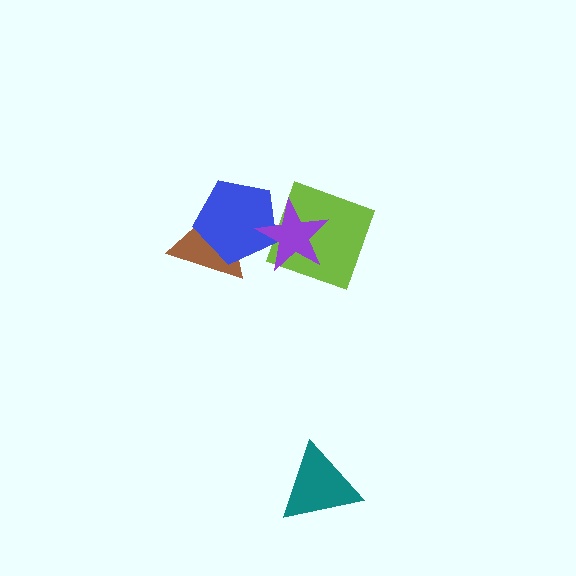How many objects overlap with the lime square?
1 object overlaps with the lime square.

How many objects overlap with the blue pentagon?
2 objects overlap with the blue pentagon.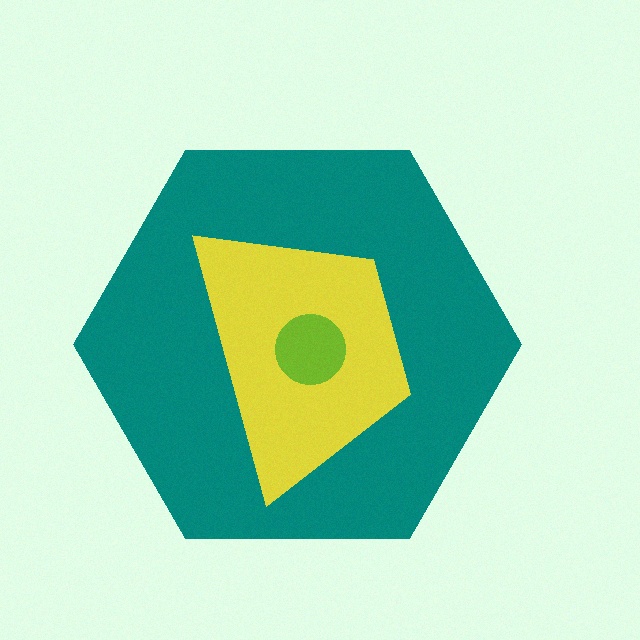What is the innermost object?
The lime circle.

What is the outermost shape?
The teal hexagon.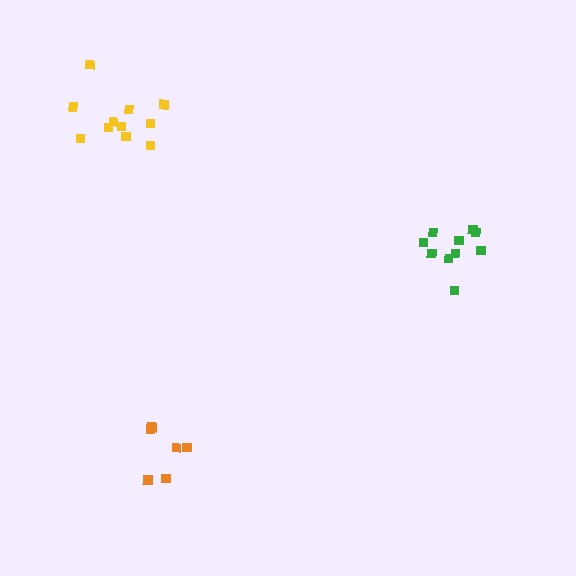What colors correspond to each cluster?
The clusters are colored: yellow, green, orange.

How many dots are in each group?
Group 1: 11 dots, Group 2: 10 dots, Group 3: 6 dots (27 total).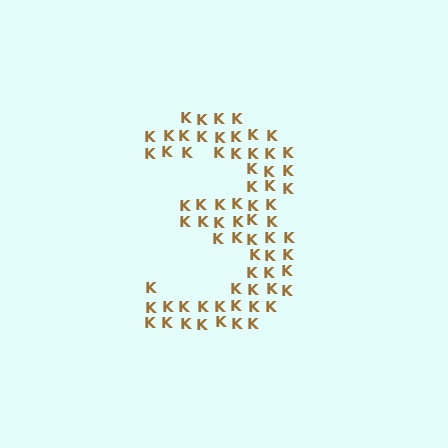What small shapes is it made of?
It is made of small letter K's.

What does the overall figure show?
The overall figure shows the digit 3.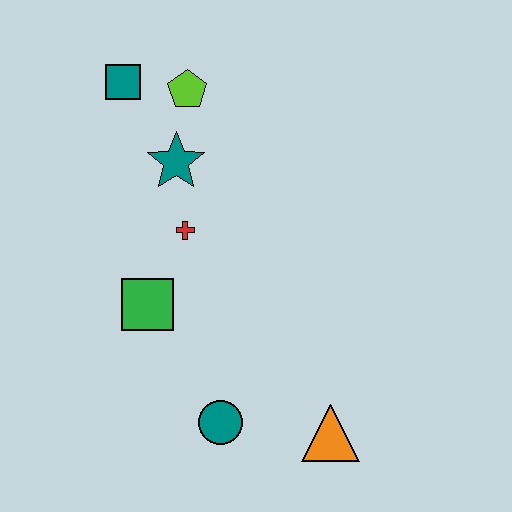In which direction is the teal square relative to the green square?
The teal square is above the green square.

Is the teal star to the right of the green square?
Yes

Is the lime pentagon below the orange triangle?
No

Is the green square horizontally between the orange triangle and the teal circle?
No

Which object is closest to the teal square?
The lime pentagon is closest to the teal square.